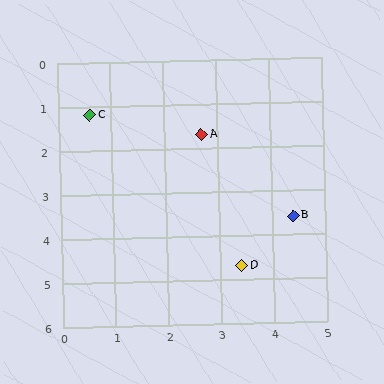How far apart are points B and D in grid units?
Points B and D are about 1.5 grid units apart.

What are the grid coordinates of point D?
Point D is at approximately (3.4, 4.7).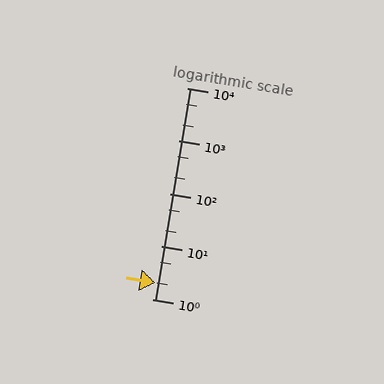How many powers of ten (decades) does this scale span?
The scale spans 4 decades, from 1 to 10000.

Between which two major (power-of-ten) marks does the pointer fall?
The pointer is between 1 and 10.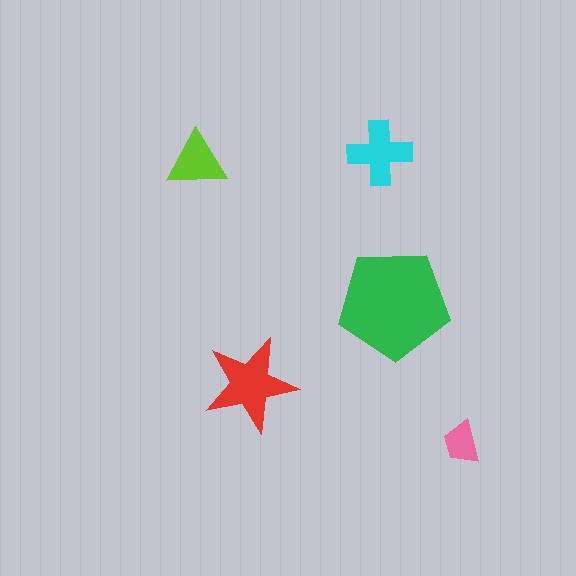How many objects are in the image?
There are 5 objects in the image.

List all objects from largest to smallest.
The green pentagon, the red star, the cyan cross, the lime triangle, the pink trapezoid.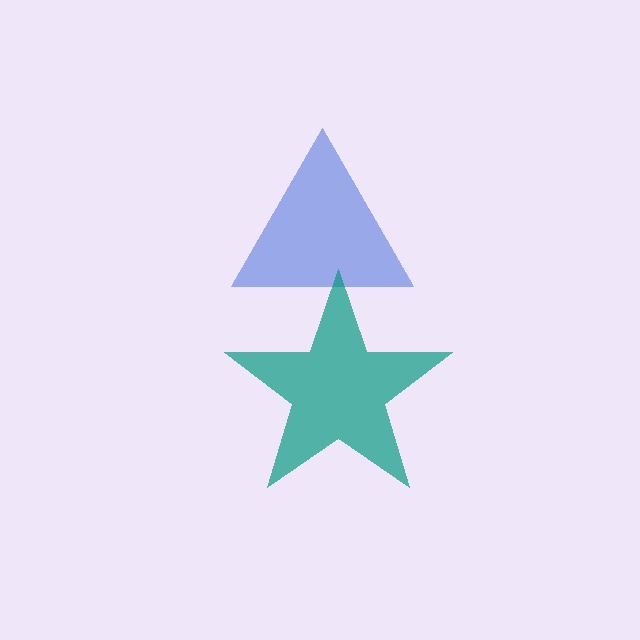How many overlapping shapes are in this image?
There are 2 overlapping shapes in the image.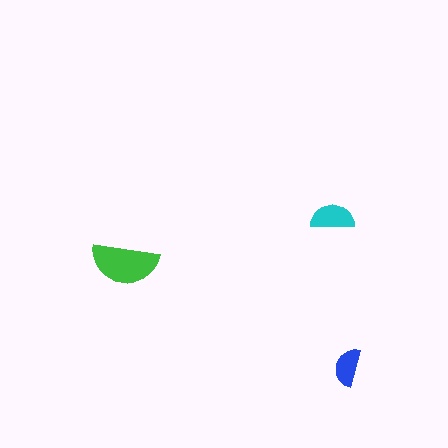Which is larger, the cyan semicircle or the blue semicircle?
The cyan one.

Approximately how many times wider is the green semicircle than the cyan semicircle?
About 1.5 times wider.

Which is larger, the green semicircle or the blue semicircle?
The green one.